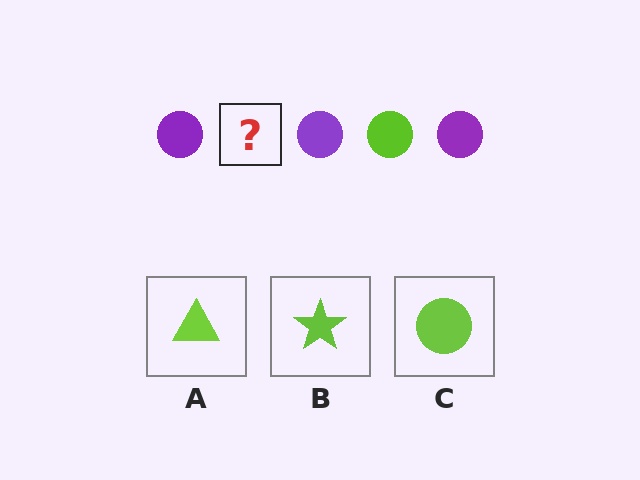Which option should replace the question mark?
Option C.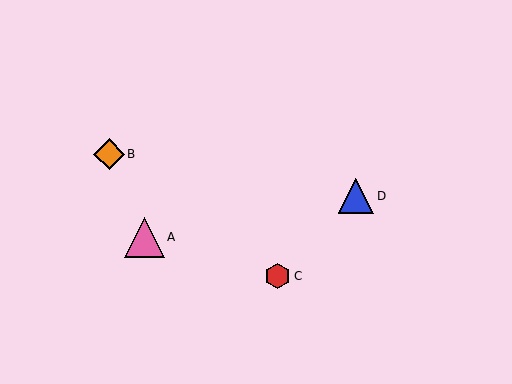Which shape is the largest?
The pink triangle (labeled A) is the largest.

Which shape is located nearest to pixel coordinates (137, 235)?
The pink triangle (labeled A) at (144, 237) is nearest to that location.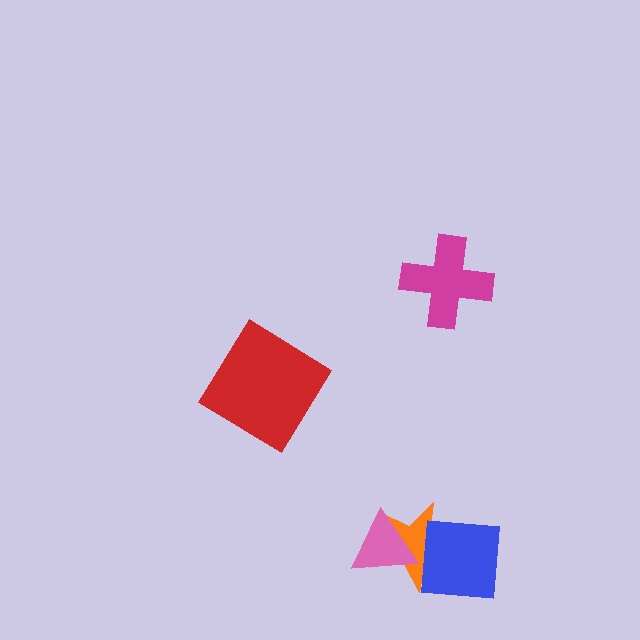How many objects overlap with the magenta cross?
0 objects overlap with the magenta cross.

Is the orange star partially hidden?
Yes, it is partially covered by another shape.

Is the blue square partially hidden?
No, no other shape covers it.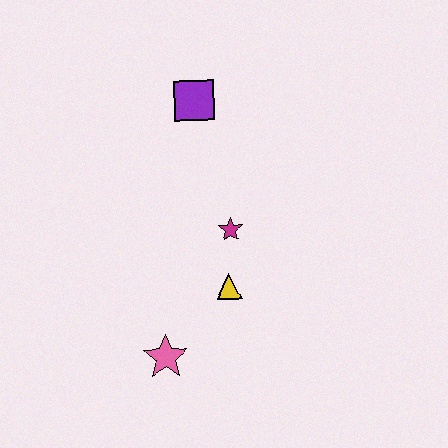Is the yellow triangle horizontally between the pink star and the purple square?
No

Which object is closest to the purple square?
The magenta star is closest to the purple square.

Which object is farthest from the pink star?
The purple square is farthest from the pink star.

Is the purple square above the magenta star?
Yes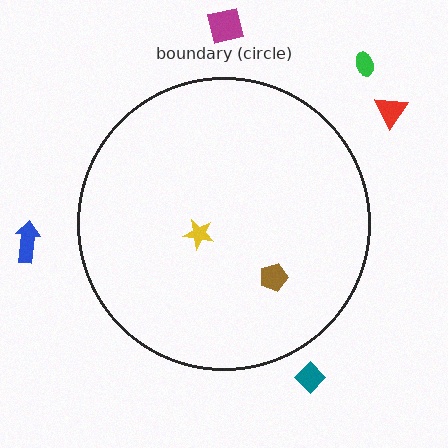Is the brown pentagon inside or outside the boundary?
Inside.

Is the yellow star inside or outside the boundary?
Inside.